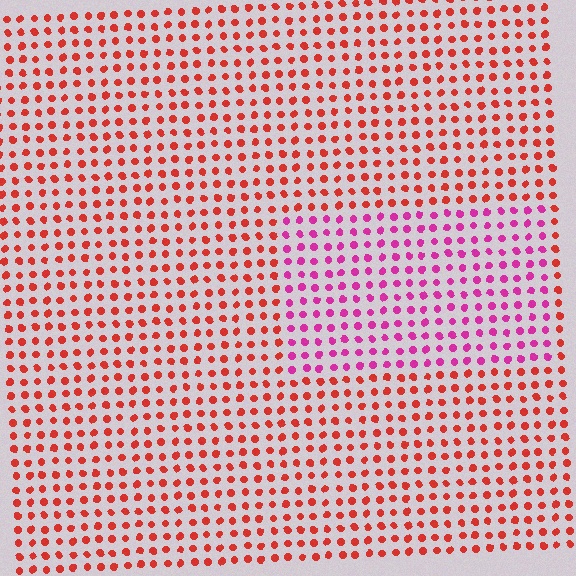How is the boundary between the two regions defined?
The boundary is defined purely by a slight shift in hue (about 44 degrees). Spacing, size, and orientation are identical on both sides.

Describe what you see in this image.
The image is filled with small red elements in a uniform arrangement. A rectangle-shaped region is visible where the elements are tinted to a slightly different hue, forming a subtle color boundary.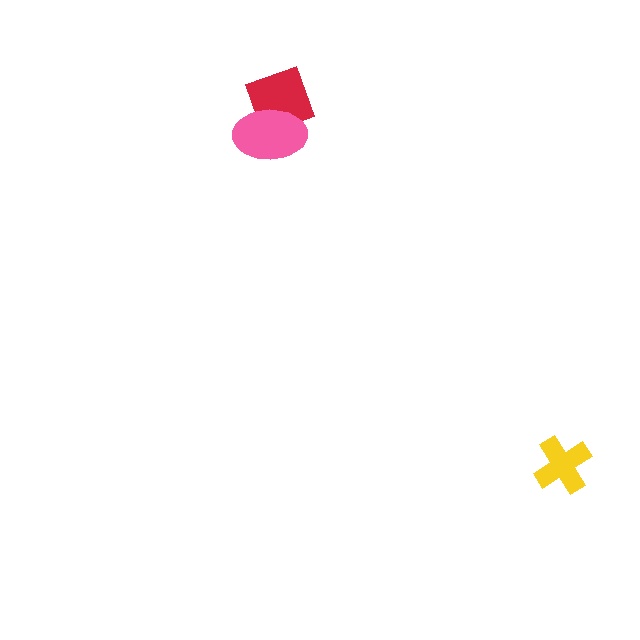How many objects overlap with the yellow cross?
0 objects overlap with the yellow cross.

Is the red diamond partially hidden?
Yes, it is partially covered by another shape.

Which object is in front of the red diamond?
The pink ellipse is in front of the red diamond.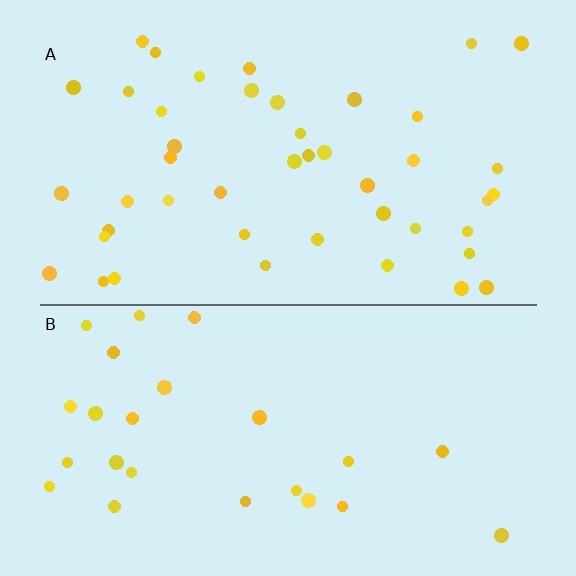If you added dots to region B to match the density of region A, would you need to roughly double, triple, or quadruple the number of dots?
Approximately double.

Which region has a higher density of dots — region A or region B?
A (the top).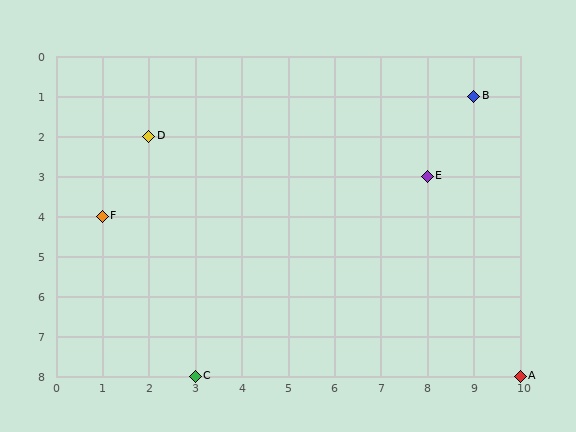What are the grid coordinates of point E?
Point E is at grid coordinates (8, 3).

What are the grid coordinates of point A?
Point A is at grid coordinates (10, 8).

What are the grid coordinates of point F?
Point F is at grid coordinates (1, 4).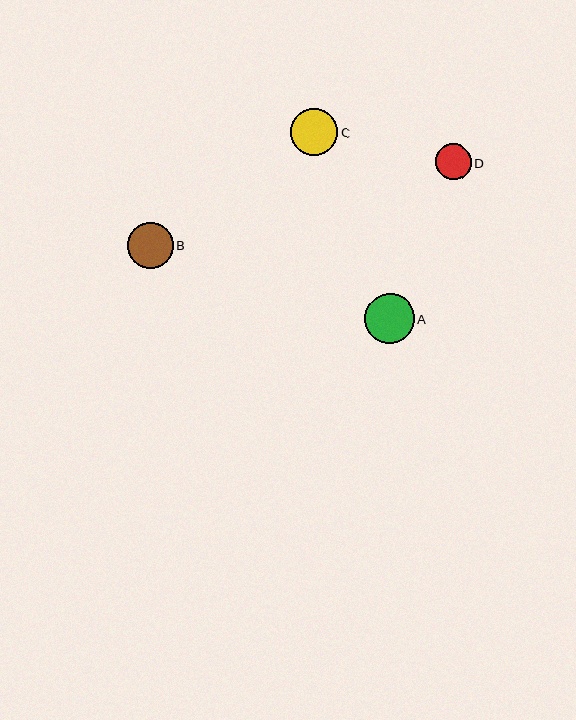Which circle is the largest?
Circle A is the largest with a size of approximately 50 pixels.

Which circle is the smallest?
Circle D is the smallest with a size of approximately 36 pixels.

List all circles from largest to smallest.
From largest to smallest: A, C, B, D.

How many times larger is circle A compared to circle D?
Circle A is approximately 1.4 times the size of circle D.